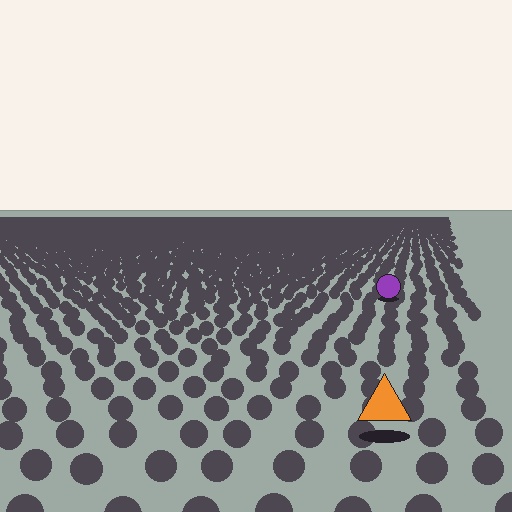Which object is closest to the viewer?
The orange triangle is closest. The texture marks near it are larger and more spread out.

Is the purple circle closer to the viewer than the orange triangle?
No. The orange triangle is closer — you can tell from the texture gradient: the ground texture is coarser near it.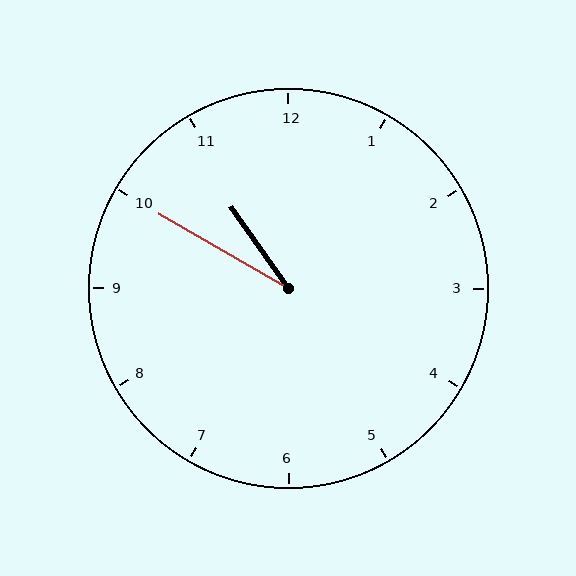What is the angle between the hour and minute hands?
Approximately 25 degrees.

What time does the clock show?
10:50.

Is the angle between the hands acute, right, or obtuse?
It is acute.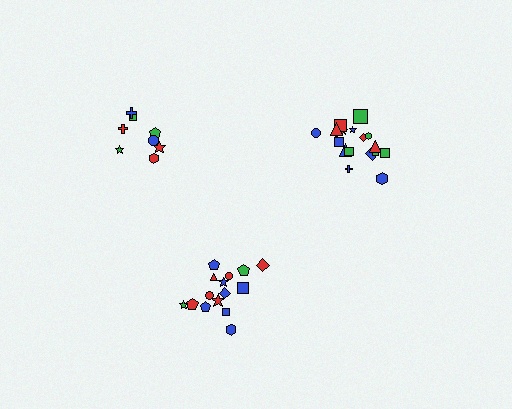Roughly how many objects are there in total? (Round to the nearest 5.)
Roughly 40 objects in total.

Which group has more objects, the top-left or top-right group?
The top-right group.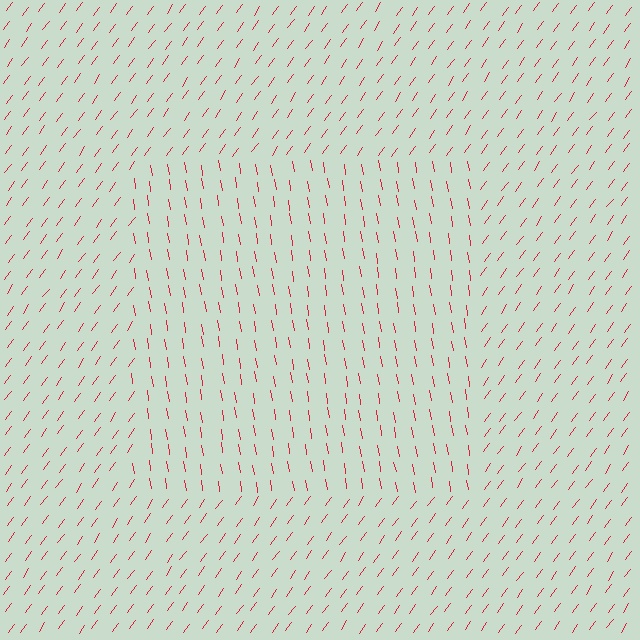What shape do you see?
I see a rectangle.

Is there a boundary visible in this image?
Yes, there is a texture boundary formed by a change in line orientation.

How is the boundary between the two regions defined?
The boundary is defined purely by a change in line orientation (approximately 45 degrees difference). All lines are the same color and thickness.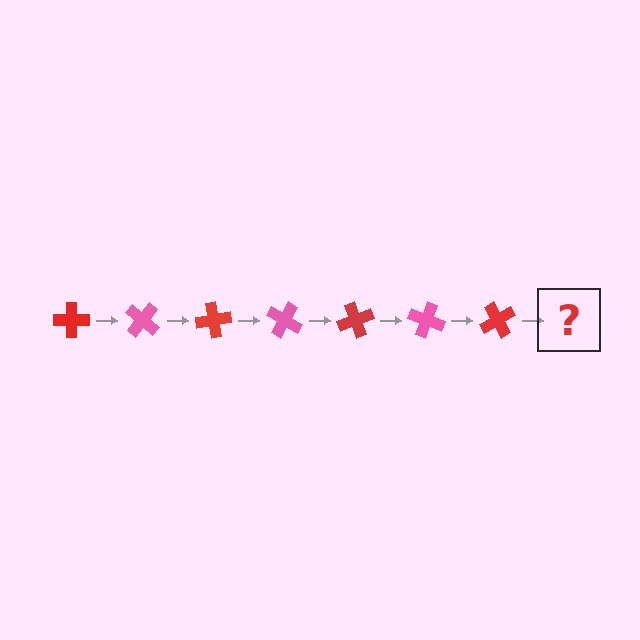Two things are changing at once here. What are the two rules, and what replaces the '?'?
The two rules are that it rotates 40 degrees each step and the color cycles through red and pink. The '?' should be a pink cross, rotated 280 degrees from the start.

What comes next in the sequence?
The next element should be a pink cross, rotated 280 degrees from the start.